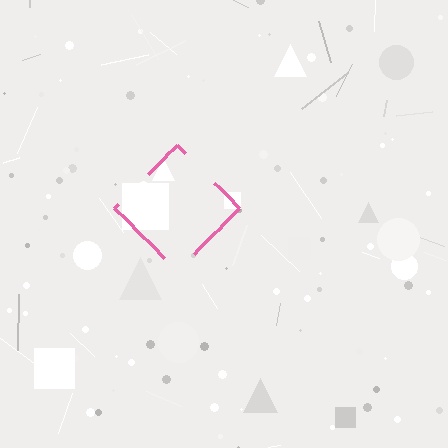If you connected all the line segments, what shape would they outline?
They would outline a diamond.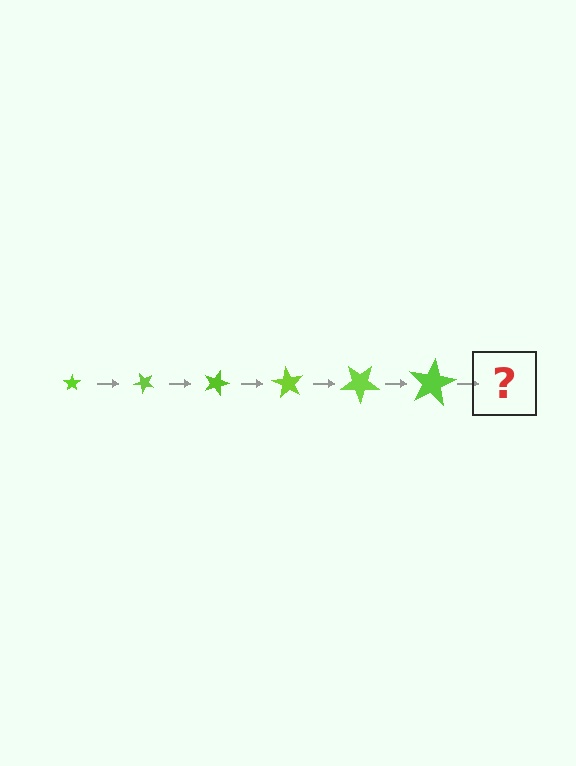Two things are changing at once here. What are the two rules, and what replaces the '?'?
The two rules are that the star grows larger each step and it rotates 45 degrees each step. The '?' should be a star, larger than the previous one and rotated 270 degrees from the start.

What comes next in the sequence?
The next element should be a star, larger than the previous one and rotated 270 degrees from the start.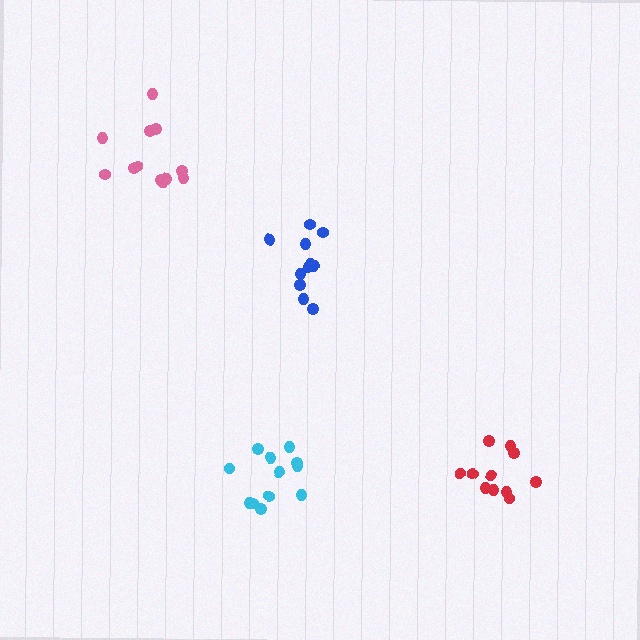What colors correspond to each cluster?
The clusters are colored: cyan, blue, pink, red.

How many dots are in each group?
Group 1: 12 dots, Group 2: 11 dots, Group 3: 12 dots, Group 4: 11 dots (46 total).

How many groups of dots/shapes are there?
There are 4 groups.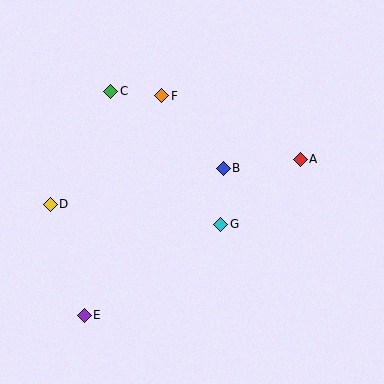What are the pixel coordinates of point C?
Point C is at (111, 91).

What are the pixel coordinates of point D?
Point D is at (50, 204).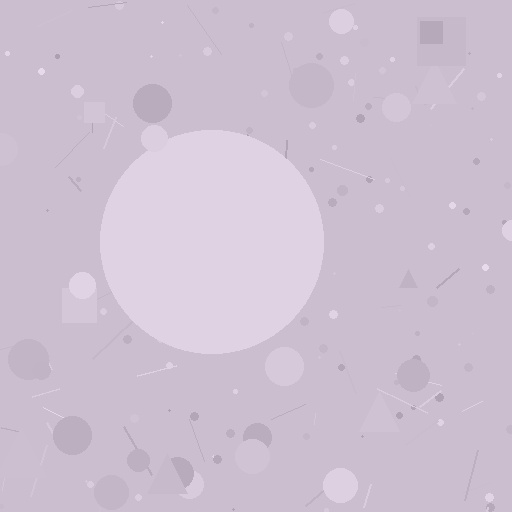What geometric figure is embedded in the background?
A circle is embedded in the background.